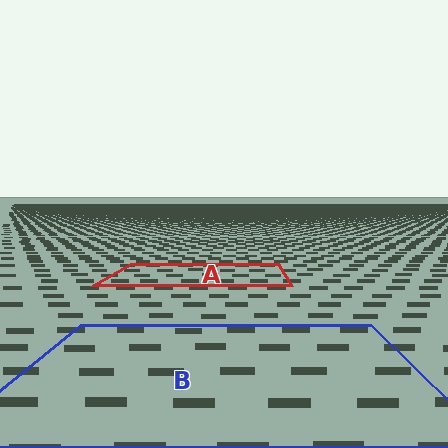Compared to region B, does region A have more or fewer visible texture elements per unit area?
Region A has more texture elements per unit area — they are packed more densely because it is farther away.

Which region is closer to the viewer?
Region B is closer. The texture elements there are larger and more spread out.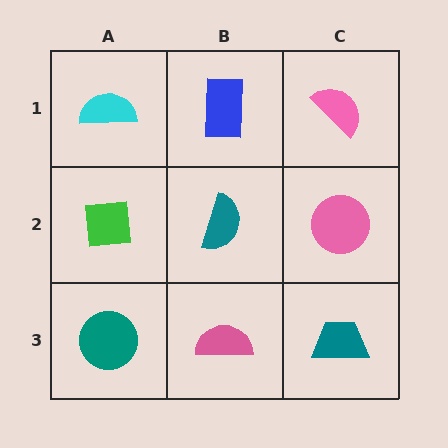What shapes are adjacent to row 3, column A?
A green square (row 2, column A), a pink semicircle (row 3, column B).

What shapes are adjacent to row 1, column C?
A pink circle (row 2, column C), a blue rectangle (row 1, column B).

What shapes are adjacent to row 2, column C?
A pink semicircle (row 1, column C), a teal trapezoid (row 3, column C), a teal semicircle (row 2, column B).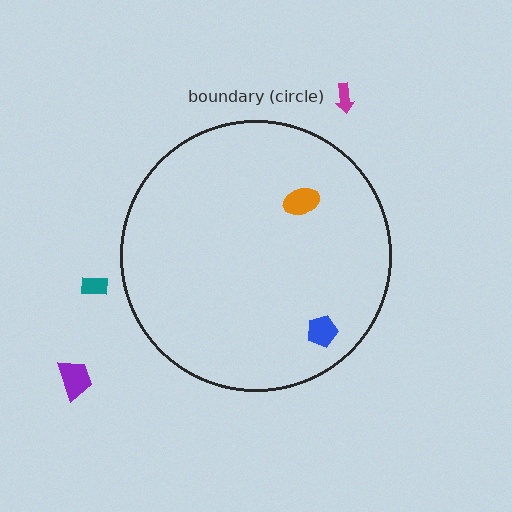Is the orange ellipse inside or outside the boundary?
Inside.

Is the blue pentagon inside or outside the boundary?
Inside.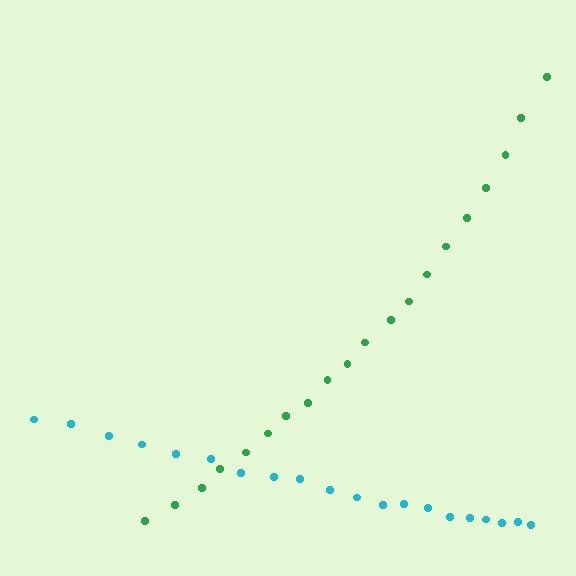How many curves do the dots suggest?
There are 2 distinct paths.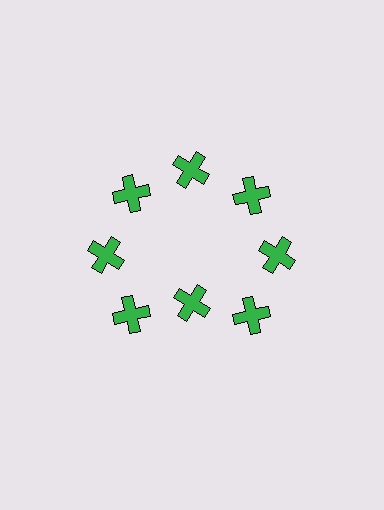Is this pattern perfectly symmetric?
No. The 8 green crosses are arranged in a ring, but one element near the 6 o'clock position is pulled inward toward the center, breaking the 8-fold rotational symmetry.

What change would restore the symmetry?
The symmetry would be restored by moving it outward, back onto the ring so that all 8 crosses sit at equal angles and equal distance from the center.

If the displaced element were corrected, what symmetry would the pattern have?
It would have 8-fold rotational symmetry — the pattern would map onto itself every 45 degrees.